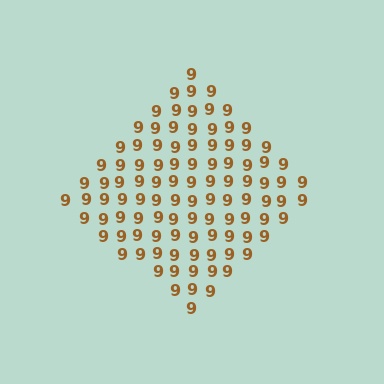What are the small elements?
The small elements are digit 9's.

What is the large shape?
The large shape is a diamond.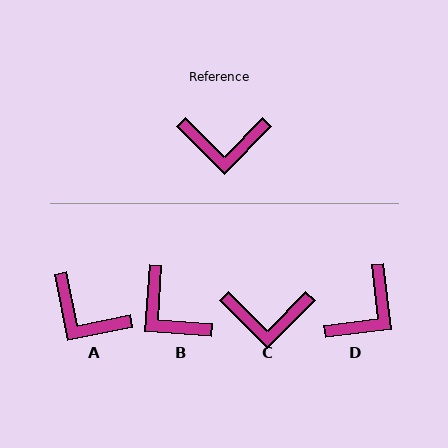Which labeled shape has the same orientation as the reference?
C.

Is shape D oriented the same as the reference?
No, it is off by about 52 degrees.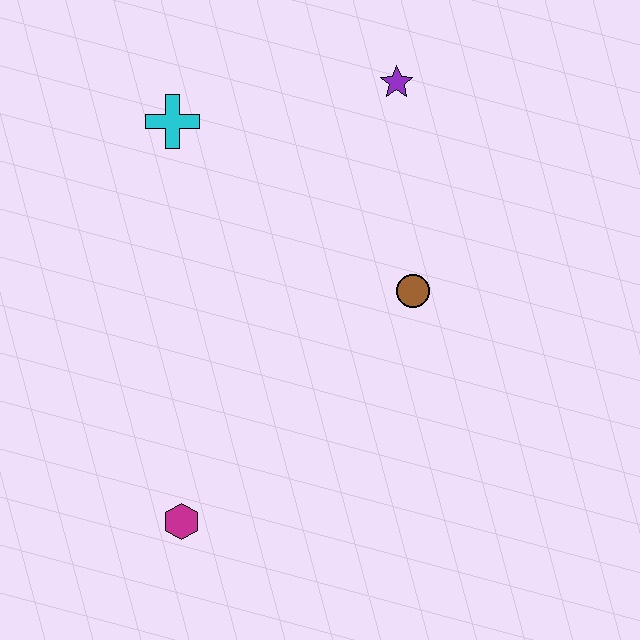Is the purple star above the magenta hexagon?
Yes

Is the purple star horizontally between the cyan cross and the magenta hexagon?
No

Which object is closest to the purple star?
The brown circle is closest to the purple star.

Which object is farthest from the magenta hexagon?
The purple star is farthest from the magenta hexagon.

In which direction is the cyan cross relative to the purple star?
The cyan cross is to the left of the purple star.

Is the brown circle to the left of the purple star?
No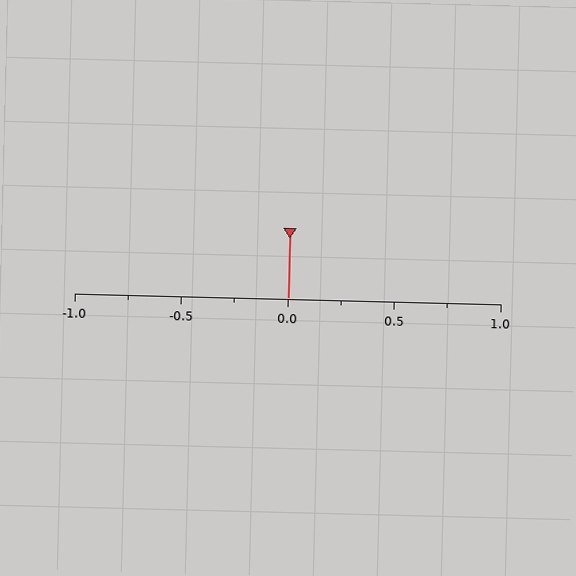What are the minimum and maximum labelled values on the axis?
The axis runs from -1.0 to 1.0.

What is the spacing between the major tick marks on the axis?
The major ticks are spaced 0.5 apart.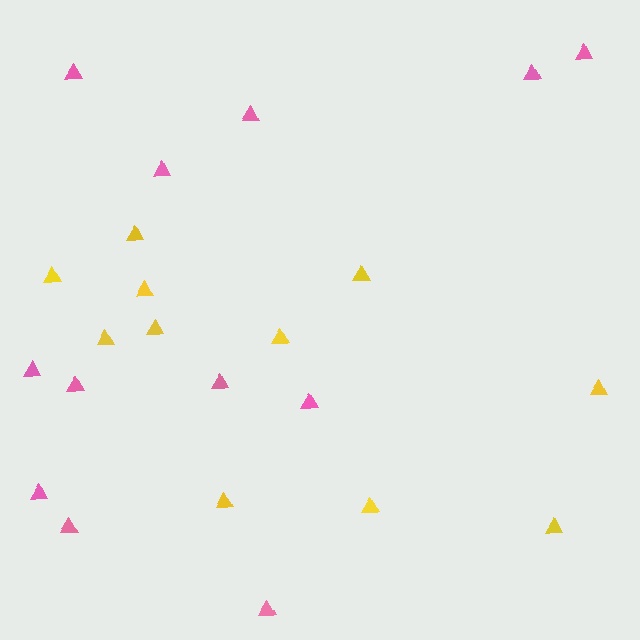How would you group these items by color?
There are 2 groups: one group of pink triangles (12) and one group of yellow triangles (11).